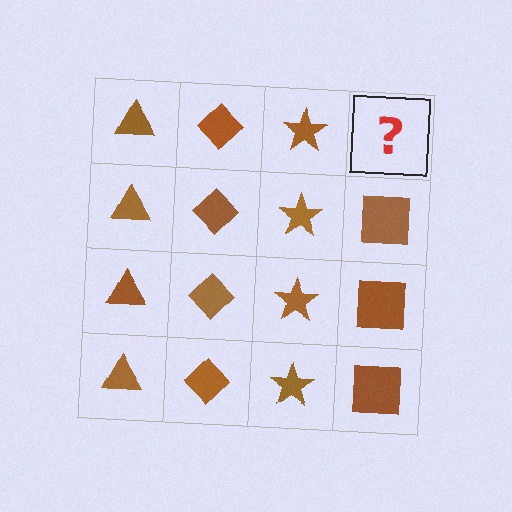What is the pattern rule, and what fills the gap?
The rule is that each column has a consistent shape. The gap should be filled with a brown square.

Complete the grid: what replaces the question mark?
The question mark should be replaced with a brown square.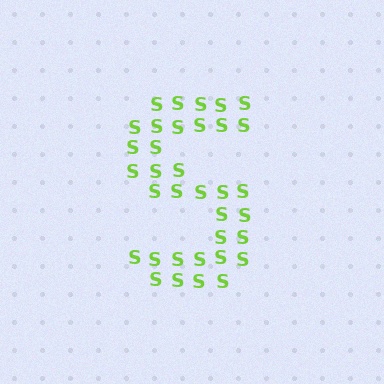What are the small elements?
The small elements are letter S's.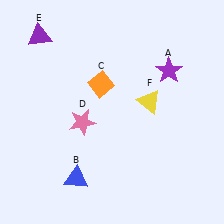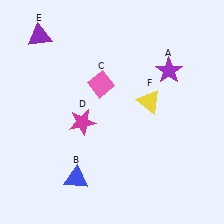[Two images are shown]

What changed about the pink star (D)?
In Image 1, D is pink. In Image 2, it changed to magenta.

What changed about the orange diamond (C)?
In Image 1, C is orange. In Image 2, it changed to pink.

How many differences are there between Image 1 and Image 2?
There are 2 differences between the two images.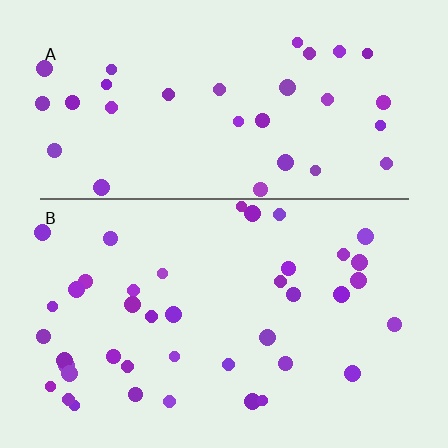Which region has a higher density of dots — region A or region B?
B (the bottom).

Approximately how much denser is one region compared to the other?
Approximately 1.3× — region B over region A.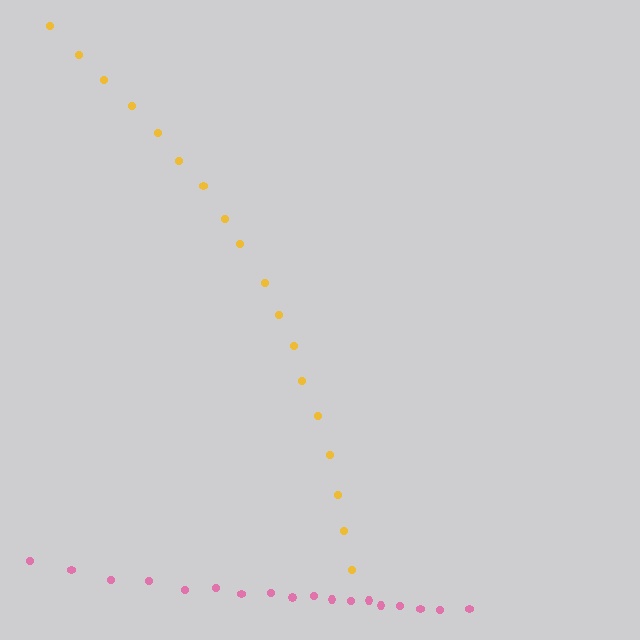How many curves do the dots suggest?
There are 2 distinct paths.